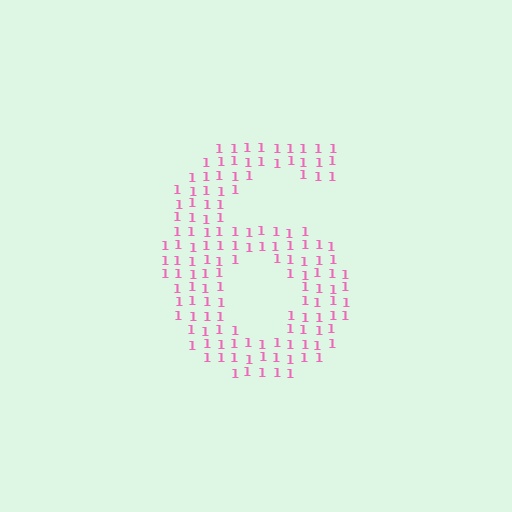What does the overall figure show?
The overall figure shows the digit 6.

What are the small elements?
The small elements are digit 1's.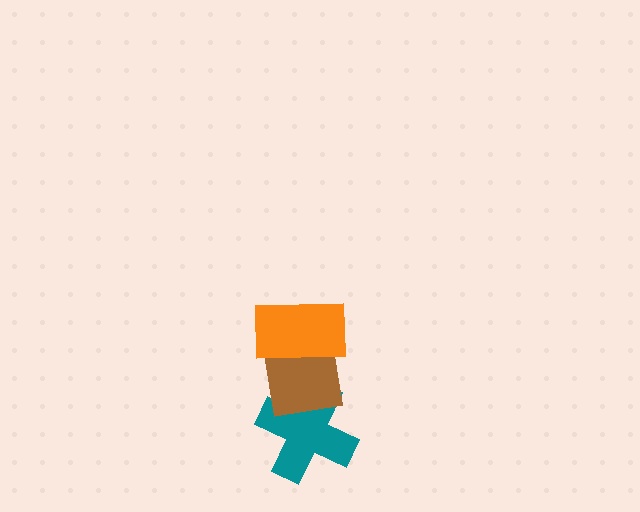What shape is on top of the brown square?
The orange rectangle is on top of the brown square.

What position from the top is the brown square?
The brown square is 2nd from the top.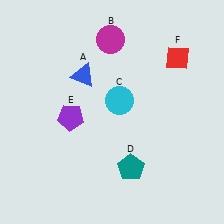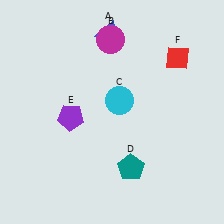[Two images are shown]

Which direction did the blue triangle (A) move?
The blue triangle (A) moved up.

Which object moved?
The blue triangle (A) moved up.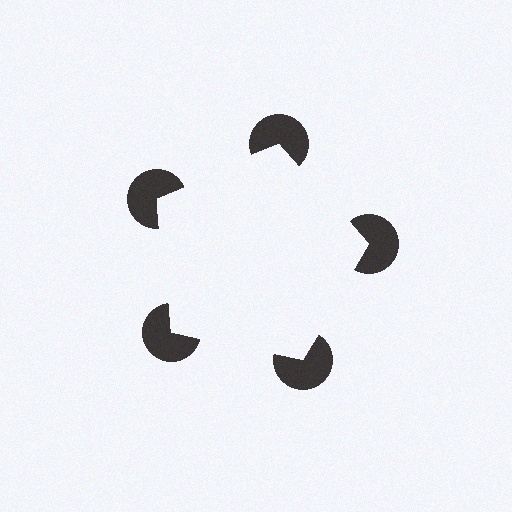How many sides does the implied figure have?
5 sides.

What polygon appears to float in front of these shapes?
An illusory pentagon — its edges are inferred from the aligned wedge cuts in the pac-man discs, not physically drawn.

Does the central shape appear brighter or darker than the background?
It typically appears slightly brighter than the background, even though no actual brightness change is drawn.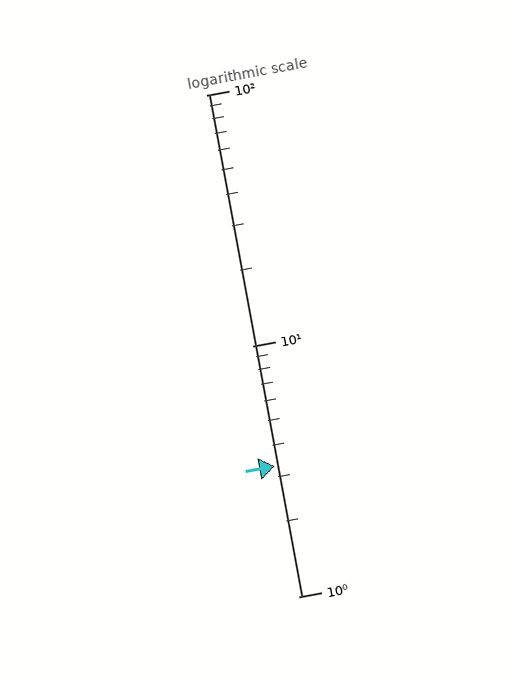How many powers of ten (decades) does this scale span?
The scale spans 2 decades, from 1 to 100.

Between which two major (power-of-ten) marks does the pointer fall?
The pointer is between 1 and 10.